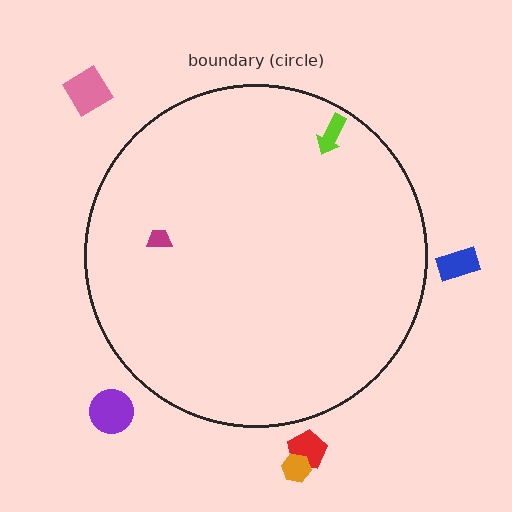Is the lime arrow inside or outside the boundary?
Inside.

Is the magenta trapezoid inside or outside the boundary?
Inside.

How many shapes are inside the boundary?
2 inside, 5 outside.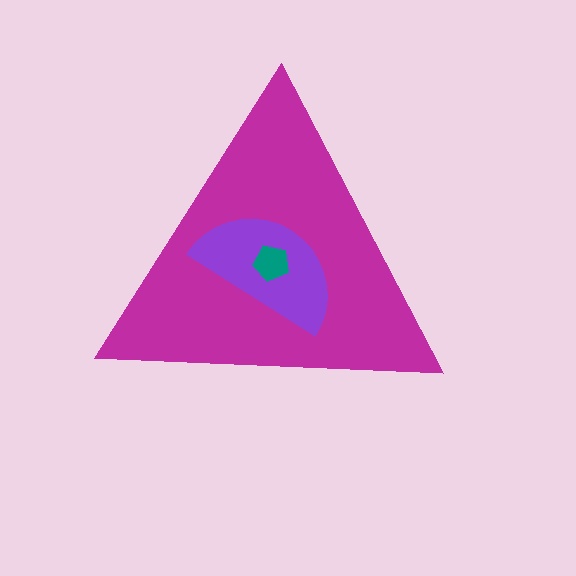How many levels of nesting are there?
3.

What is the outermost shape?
The magenta triangle.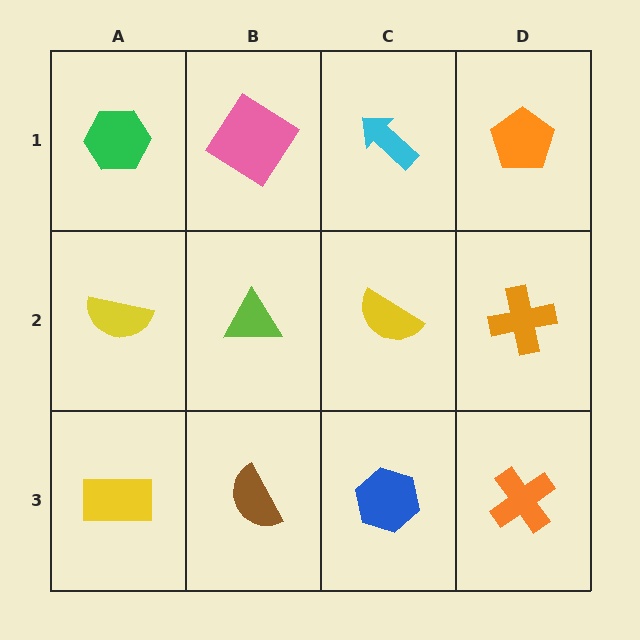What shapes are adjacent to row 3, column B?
A lime triangle (row 2, column B), a yellow rectangle (row 3, column A), a blue hexagon (row 3, column C).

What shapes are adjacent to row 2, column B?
A pink diamond (row 1, column B), a brown semicircle (row 3, column B), a yellow semicircle (row 2, column A), a yellow semicircle (row 2, column C).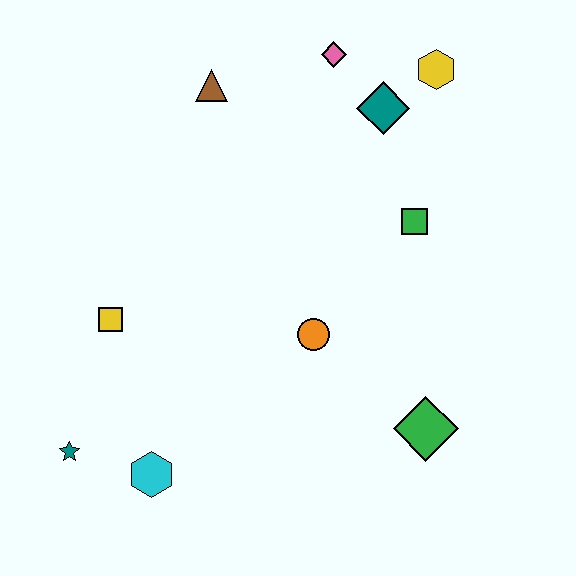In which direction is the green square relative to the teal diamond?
The green square is below the teal diamond.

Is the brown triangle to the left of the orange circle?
Yes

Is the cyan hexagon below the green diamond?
Yes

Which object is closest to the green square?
The teal diamond is closest to the green square.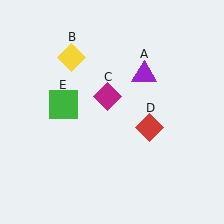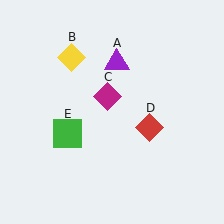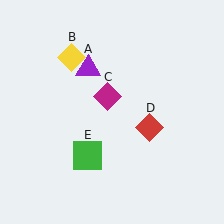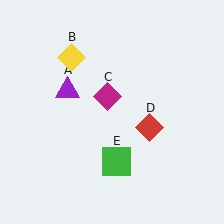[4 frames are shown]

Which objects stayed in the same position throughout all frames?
Yellow diamond (object B) and magenta diamond (object C) and red diamond (object D) remained stationary.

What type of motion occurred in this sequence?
The purple triangle (object A), green square (object E) rotated counterclockwise around the center of the scene.